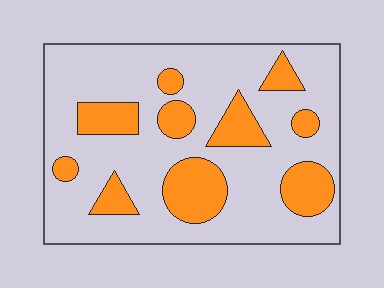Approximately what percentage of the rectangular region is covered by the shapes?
Approximately 25%.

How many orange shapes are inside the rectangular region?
10.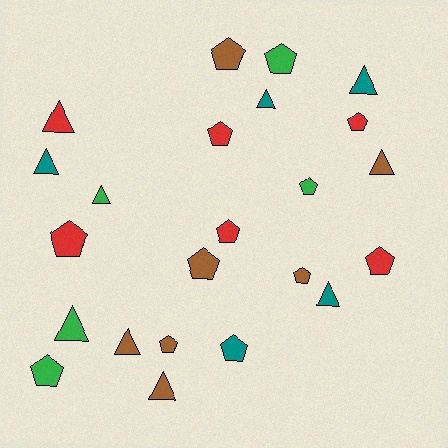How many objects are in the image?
There are 23 objects.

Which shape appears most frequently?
Pentagon, with 13 objects.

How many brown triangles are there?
There are 3 brown triangles.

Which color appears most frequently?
Brown, with 7 objects.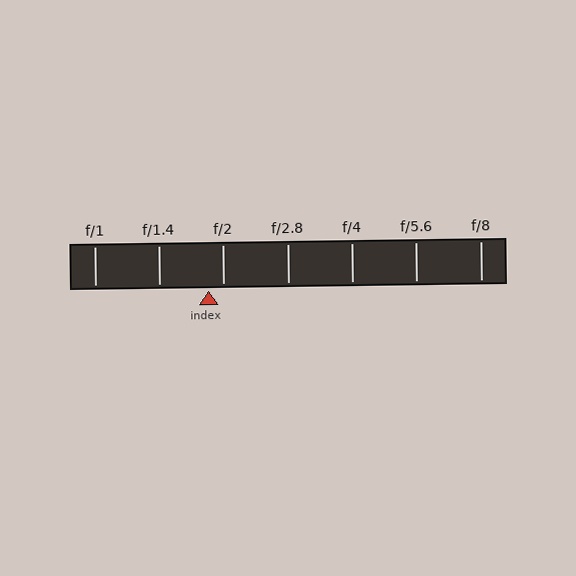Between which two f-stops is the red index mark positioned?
The index mark is between f/1.4 and f/2.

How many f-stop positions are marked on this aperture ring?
There are 7 f-stop positions marked.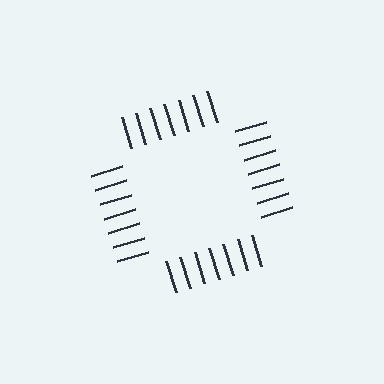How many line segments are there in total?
28 — 7 along each of the 4 edges.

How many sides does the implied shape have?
4 sides — the line-ends trace a square.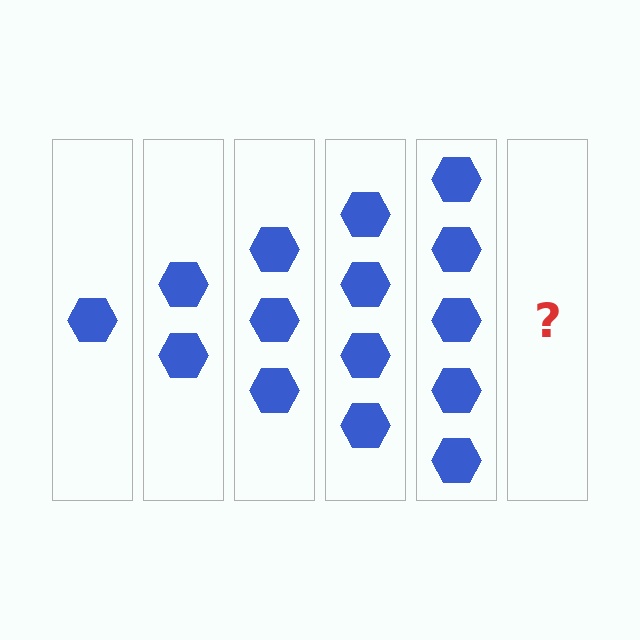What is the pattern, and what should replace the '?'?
The pattern is that each step adds one more hexagon. The '?' should be 6 hexagons.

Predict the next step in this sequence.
The next step is 6 hexagons.